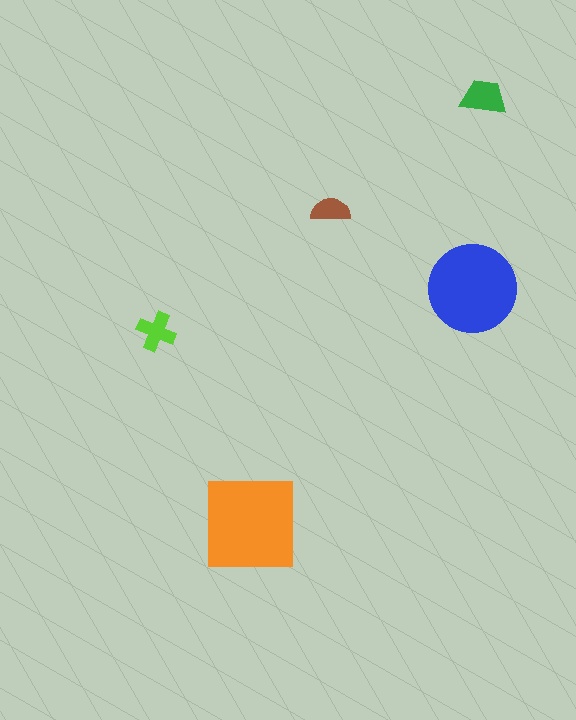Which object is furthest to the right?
The green trapezoid is rightmost.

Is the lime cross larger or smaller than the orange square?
Smaller.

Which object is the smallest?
The brown semicircle.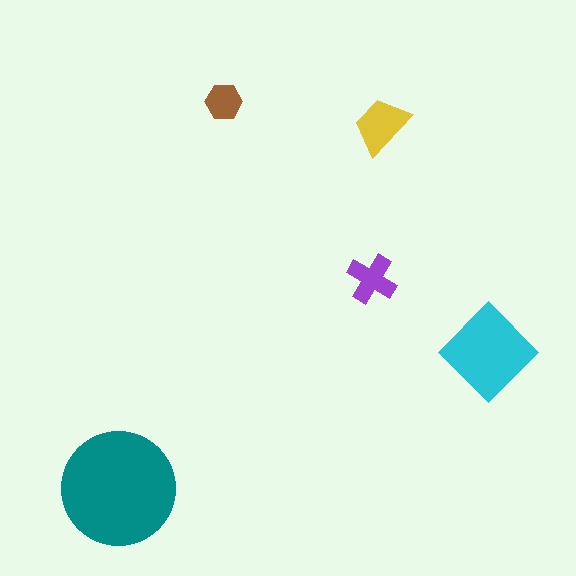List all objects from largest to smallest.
The teal circle, the cyan diamond, the yellow trapezoid, the purple cross, the brown hexagon.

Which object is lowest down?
The teal circle is bottommost.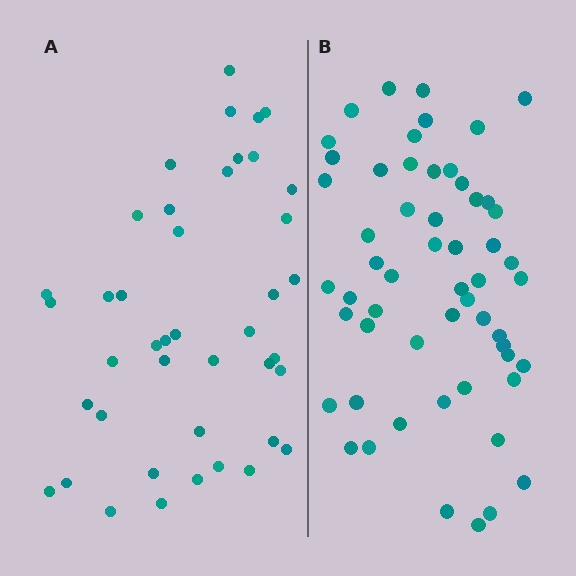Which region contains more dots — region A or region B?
Region B (the right region) has more dots.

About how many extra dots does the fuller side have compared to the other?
Region B has approximately 15 more dots than region A.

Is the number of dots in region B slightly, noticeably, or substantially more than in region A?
Region B has noticeably more, but not dramatically so. The ratio is roughly 1.3 to 1.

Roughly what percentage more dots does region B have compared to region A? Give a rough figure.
About 35% more.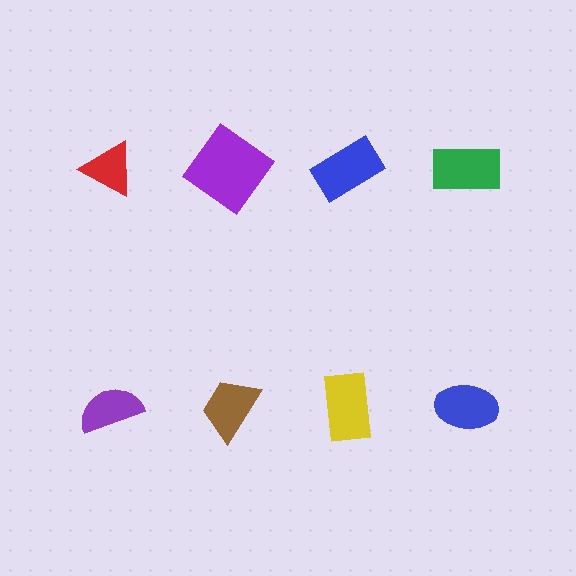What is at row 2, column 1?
A purple semicircle.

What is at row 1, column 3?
A blue rectangle.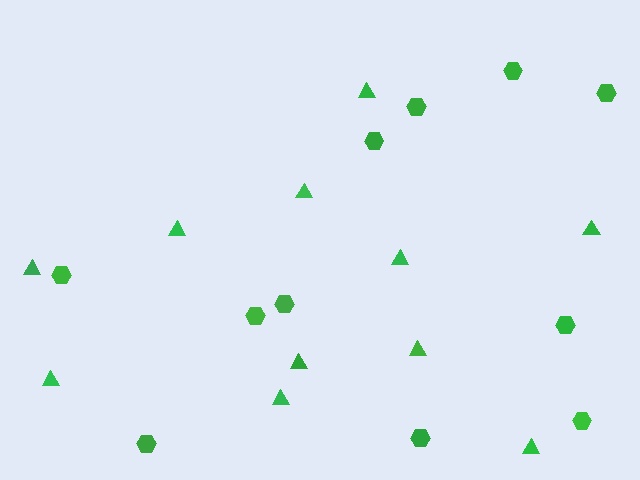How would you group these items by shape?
There are 2 groups: one group of triangles (11) and one group of hexagons (11).